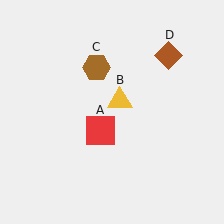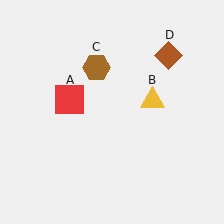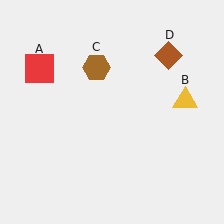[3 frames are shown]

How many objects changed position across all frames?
2 objects changed position: red square (object A), yellow triangle (object B).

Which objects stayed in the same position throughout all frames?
Brown hexagon (object C) and brown diamond (object D) remained stationary.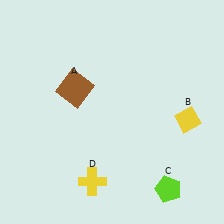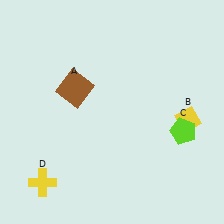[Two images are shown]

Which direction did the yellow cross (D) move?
The yellow cross (D) moved left.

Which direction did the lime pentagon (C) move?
The lime pentagon (C) moved up.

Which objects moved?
The objects that moved are: the lime pentagon (C), the yellow cross (D).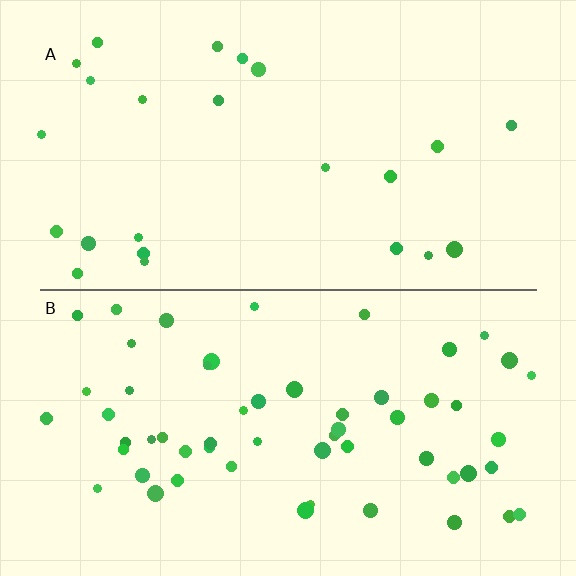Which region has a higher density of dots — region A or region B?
B (the bottom).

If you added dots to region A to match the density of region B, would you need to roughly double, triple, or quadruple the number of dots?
Approximately double.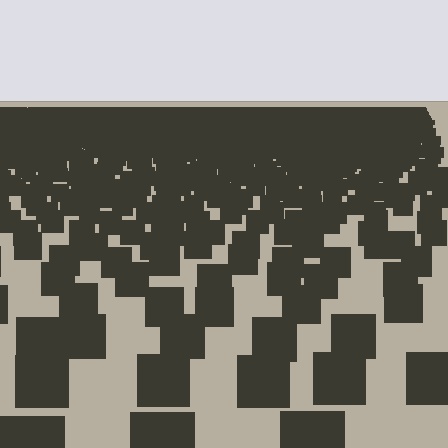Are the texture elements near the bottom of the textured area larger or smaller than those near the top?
Larger. Near the bottom, elements are closer to the viewer and appear at a bigger on-screen size.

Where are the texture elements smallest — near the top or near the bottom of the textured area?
Near the top.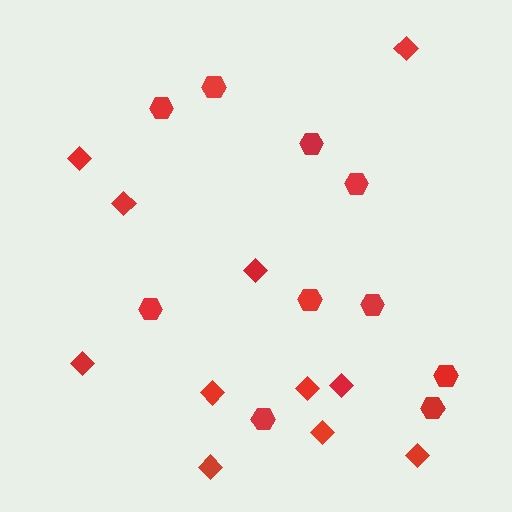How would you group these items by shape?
There are 2 groups: one group of hexagons (10) and one group of diamonds (11).